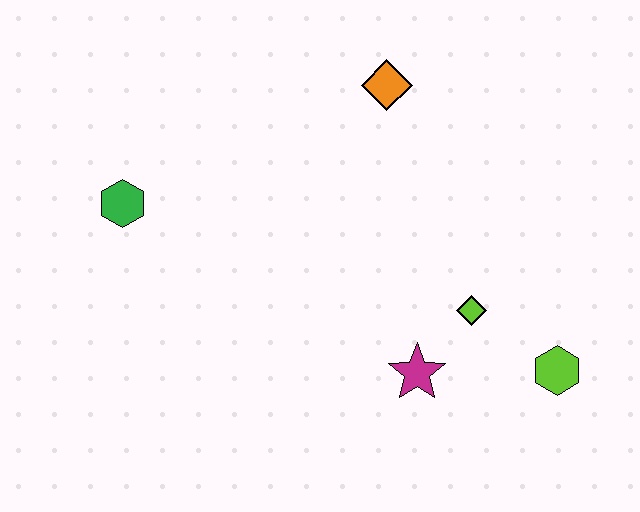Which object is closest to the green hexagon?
The orange diamond is closest to the green hexagon.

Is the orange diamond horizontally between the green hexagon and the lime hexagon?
Yes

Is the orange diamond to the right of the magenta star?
No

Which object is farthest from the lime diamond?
The green hexagon is farthest from the lime diamond.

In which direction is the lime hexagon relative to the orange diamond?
The lime hexagon is below the orange diamond.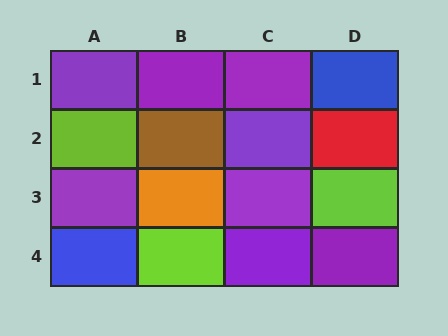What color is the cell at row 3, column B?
Orange.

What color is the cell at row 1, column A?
Purple.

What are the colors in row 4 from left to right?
Blue, lime, purple, purple.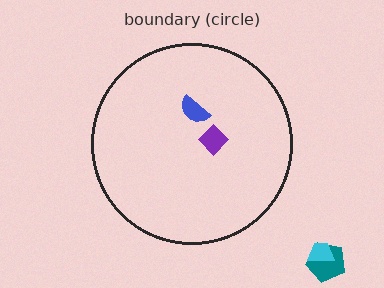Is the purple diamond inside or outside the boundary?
Inside.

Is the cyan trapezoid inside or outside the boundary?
Outside.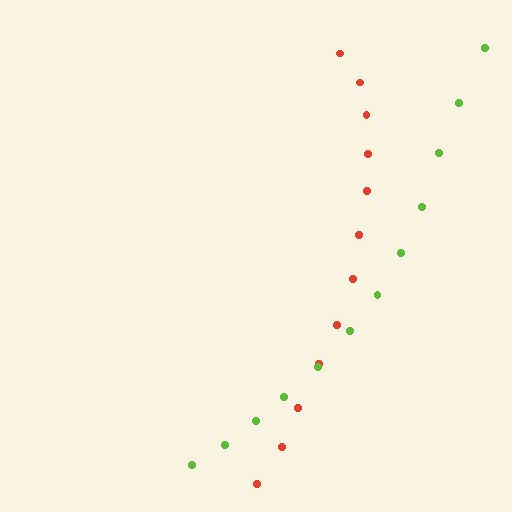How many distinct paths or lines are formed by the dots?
There are 2 distinct paths.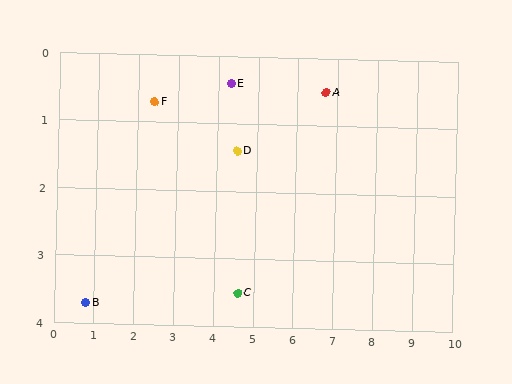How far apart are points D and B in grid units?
Points D and B are about 4.4 grid units apart.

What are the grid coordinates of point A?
Point A is at approximately (6.7, 0.5).